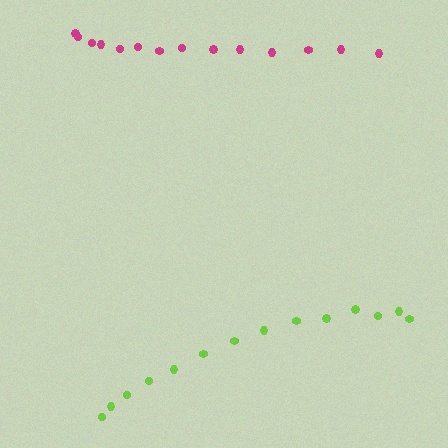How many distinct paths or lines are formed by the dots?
There are 2 distinct paths.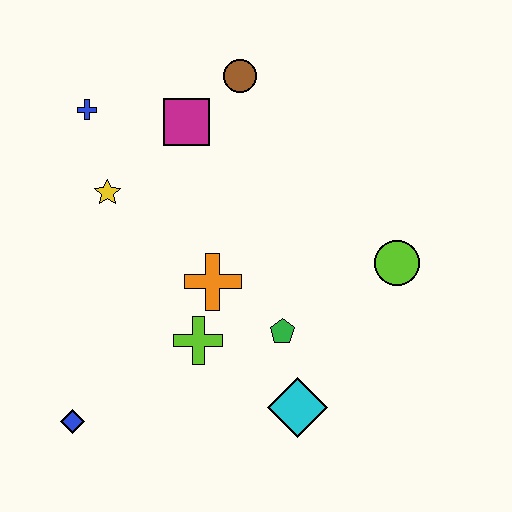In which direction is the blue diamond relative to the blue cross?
The blue diamond is below the blue cross.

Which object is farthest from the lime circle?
The blue diamond is farthest from the lime circle.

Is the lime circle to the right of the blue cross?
Yes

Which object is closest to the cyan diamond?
The green pentagon is closest to the cyan diamond.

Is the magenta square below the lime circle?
No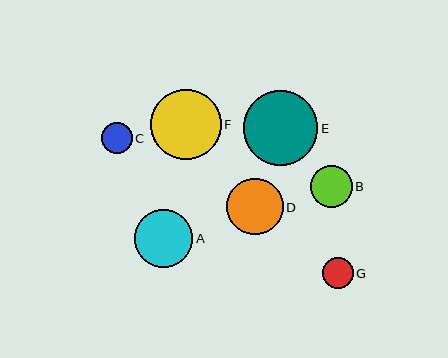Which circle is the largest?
Circle E is the largest with a size of approximately 75 pixels.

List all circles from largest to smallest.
From largest to smallest: E, F, A, D, B, G, C.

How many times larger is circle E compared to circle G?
Circle E is approximately 2.4 times the size of circle G.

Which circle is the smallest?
Circle C is the smallest with a size of approximately 31 pixels.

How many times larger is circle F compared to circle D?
Circle F is approximately 1.2 times the size of circle D.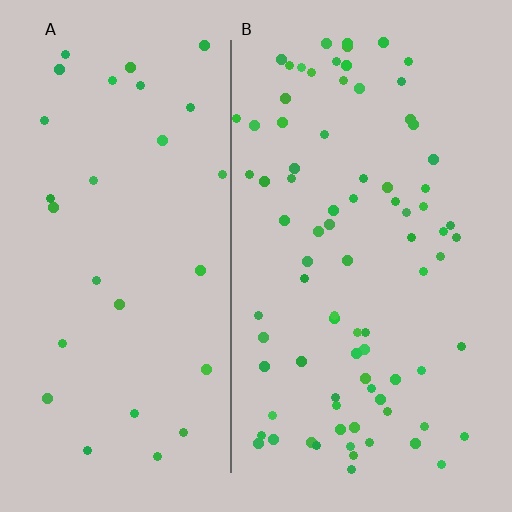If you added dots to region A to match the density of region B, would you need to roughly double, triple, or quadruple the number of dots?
Approximately triple.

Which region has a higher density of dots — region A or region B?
B (the right).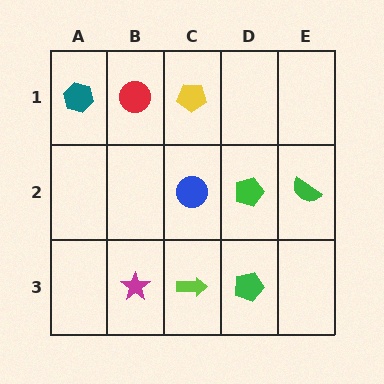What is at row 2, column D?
A green pentagon.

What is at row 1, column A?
A teal hexagon.